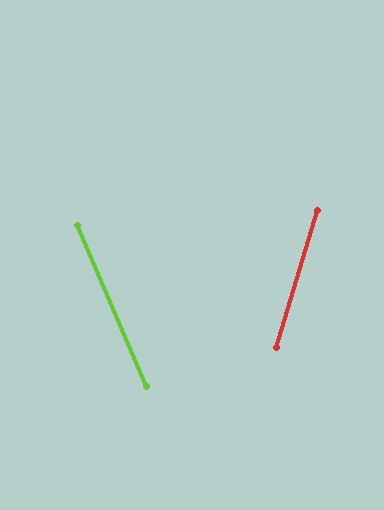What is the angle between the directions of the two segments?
Approximately 40 degrees.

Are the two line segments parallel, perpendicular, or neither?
Neither parallel nor perpendicular — they differ by about 40°.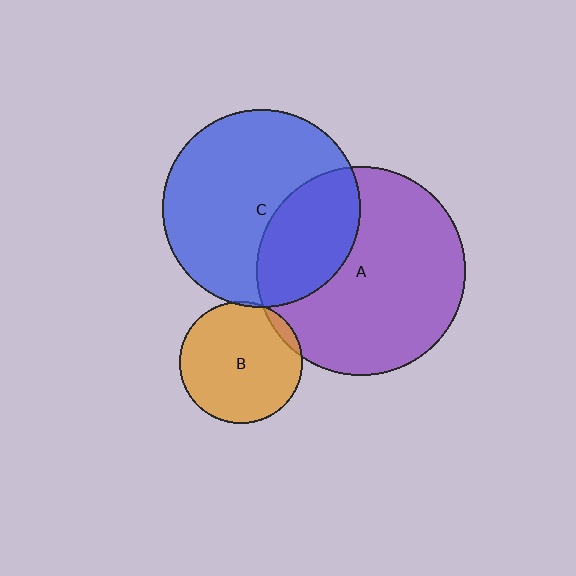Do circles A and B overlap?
Yes.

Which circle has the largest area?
Circle A (purple).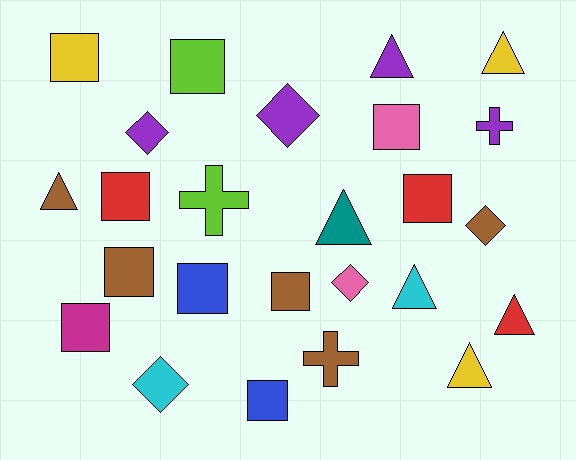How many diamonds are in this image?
There are 5 diamonds.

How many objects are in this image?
There are 25 objects.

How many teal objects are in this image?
There is 1 teal object.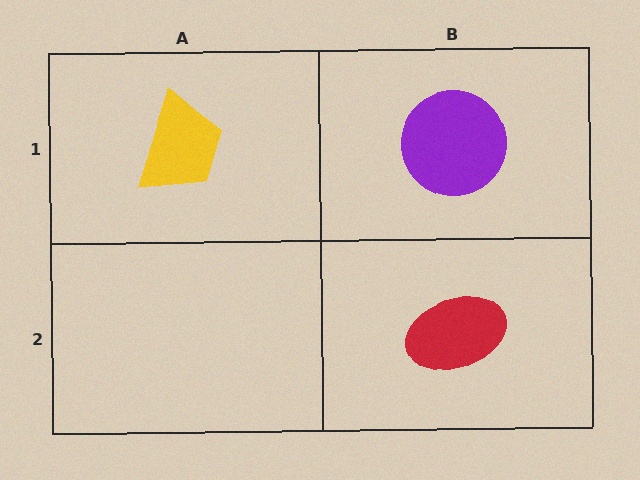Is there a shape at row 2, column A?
No, that cell is empty.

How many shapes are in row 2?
1 shape.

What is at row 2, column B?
A red ellipse.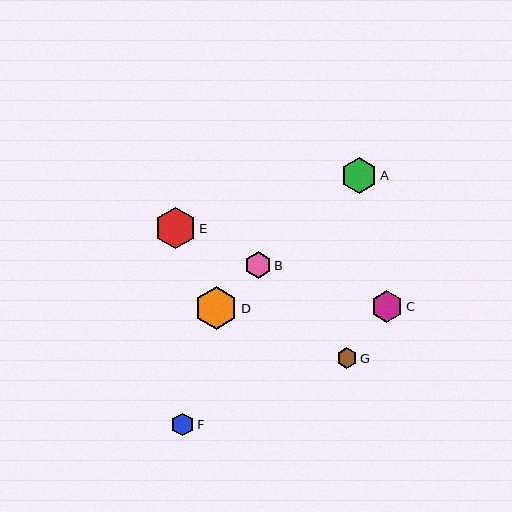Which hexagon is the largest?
Hexagon D is the largest with a size of approximately 43 pixels.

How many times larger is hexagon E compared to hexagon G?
Hexagon E is approximately 2.0 times the size of hexagon G.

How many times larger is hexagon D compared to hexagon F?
Hexagon D is approximately 1.9 times the size of hexagon F.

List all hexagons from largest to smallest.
From largest to smallest: D, E, A, C, B, F, G.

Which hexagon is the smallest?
Hexagon G is the smallest with a size of approximately 21 pixels.